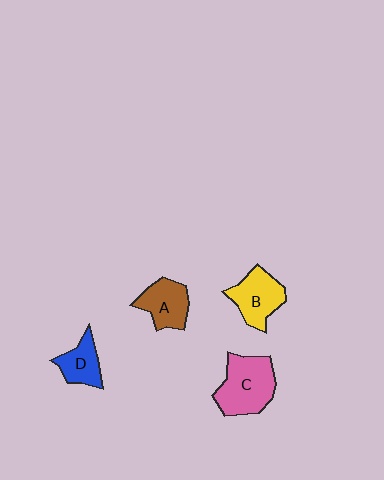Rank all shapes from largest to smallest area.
From largest to smallest: C (pink), B (yellow), A (brown), D (blue).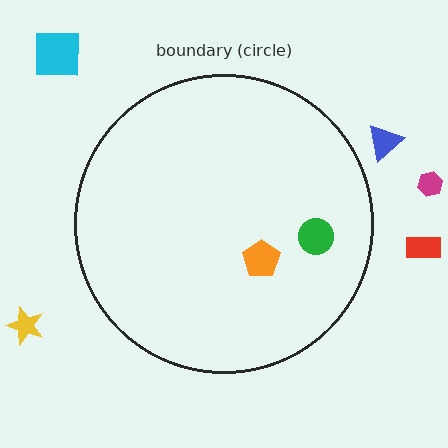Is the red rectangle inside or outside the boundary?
Outside.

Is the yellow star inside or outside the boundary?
Outside.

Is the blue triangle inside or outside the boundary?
Outside.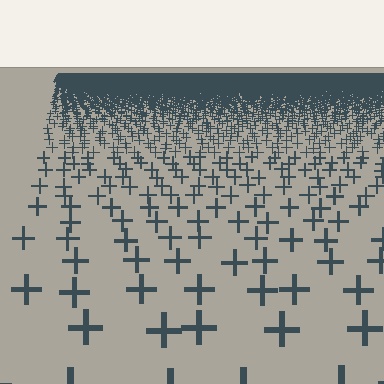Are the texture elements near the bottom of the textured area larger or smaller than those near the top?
Larger. Near the bottom, elements are closer to the viewer and appear at a bigger on-screen size.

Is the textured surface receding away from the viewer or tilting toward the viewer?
The surface is receding away from the viewer. Texture elements get smaller and denser toward the top.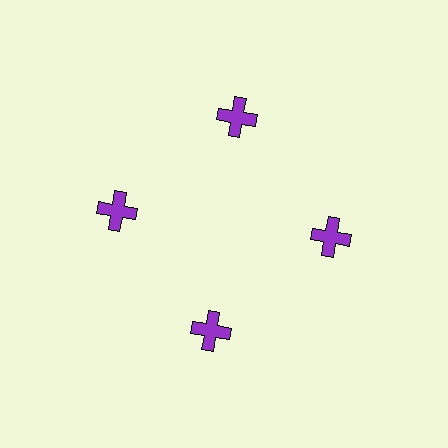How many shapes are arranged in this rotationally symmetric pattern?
There are 4 shapes, arranged in 4 groups of 1.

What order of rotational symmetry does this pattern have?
This pattern has 4-fold rotational symmetry.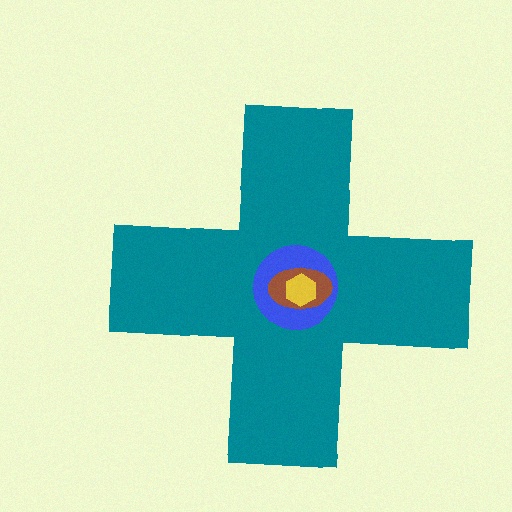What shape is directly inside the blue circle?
The brown ellipse.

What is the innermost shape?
The yellow hexagon.